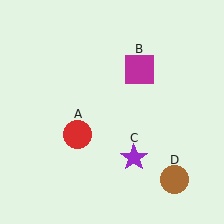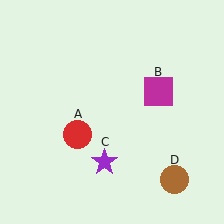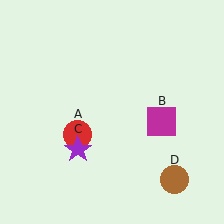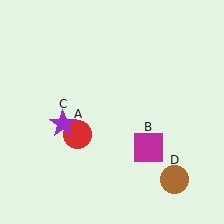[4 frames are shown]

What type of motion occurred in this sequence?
The magenta square (object B), purple star (object C) rotated clockwise around the center of the scene.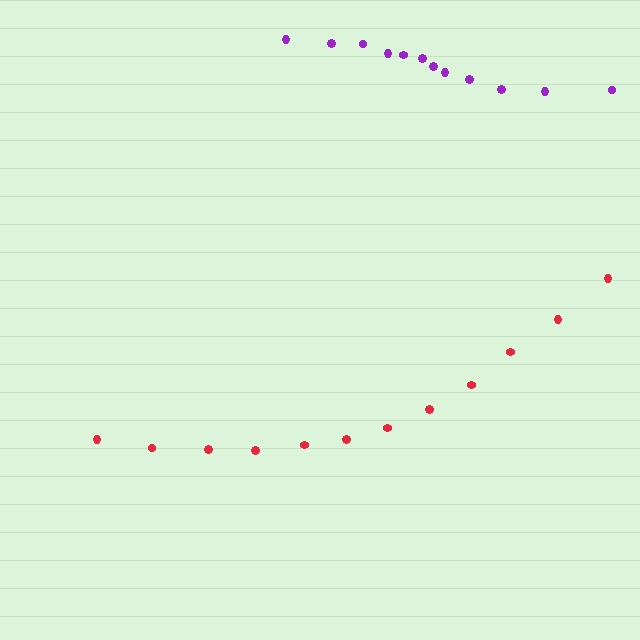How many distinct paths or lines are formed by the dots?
There are 2 distinct paths.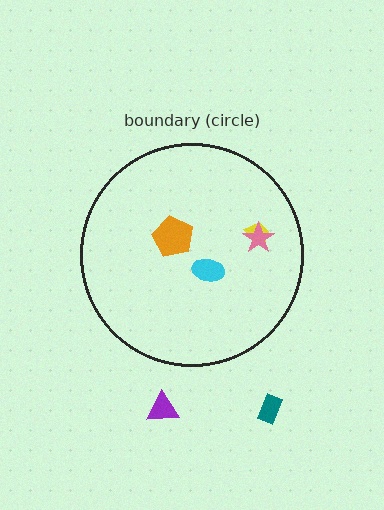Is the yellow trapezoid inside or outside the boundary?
Inside.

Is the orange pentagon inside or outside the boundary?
Inside.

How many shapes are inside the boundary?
4 inside, 2 outside.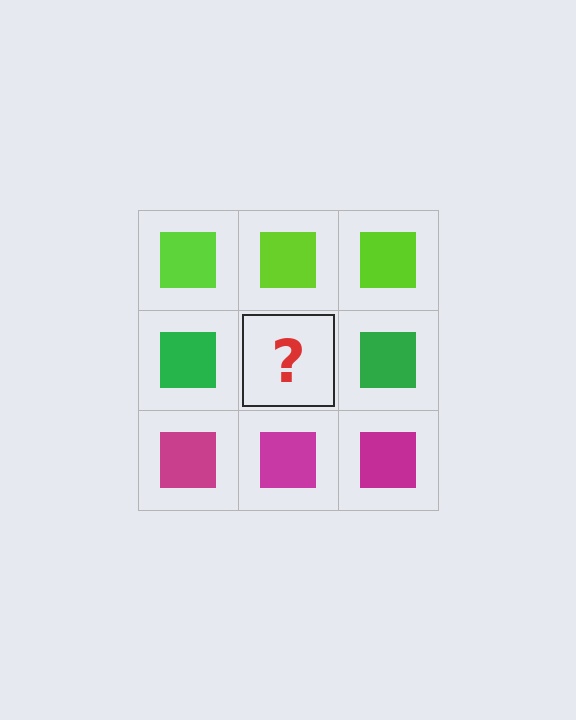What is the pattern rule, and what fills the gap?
The rule is that each row has a consistent color. The gap should be filled with a green square.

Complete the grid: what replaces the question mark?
The question mark should be replaced with a green square.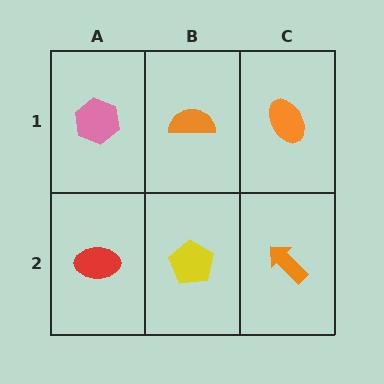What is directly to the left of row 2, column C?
A yellow pentagon.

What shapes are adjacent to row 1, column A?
A red ellipse (row 2, column A), an orange semicircle (row 1, column B).